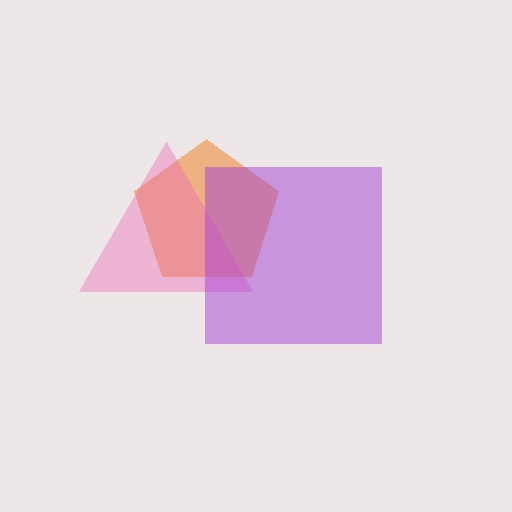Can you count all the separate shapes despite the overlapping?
Yes, there are 3 separate shapes.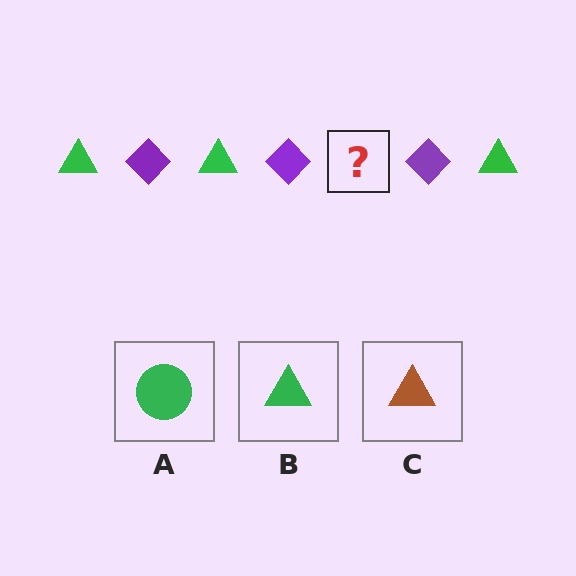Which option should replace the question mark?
Option B.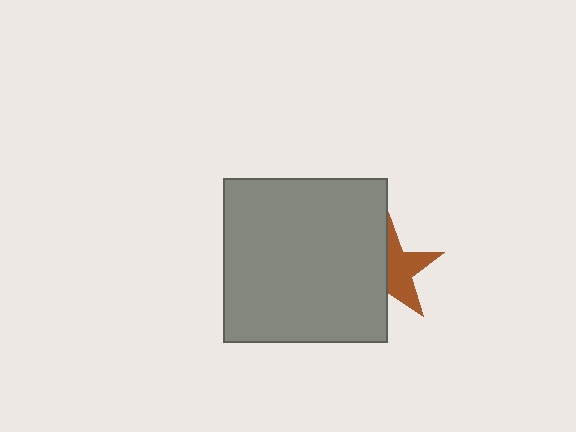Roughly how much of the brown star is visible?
About half of it is visible (roughly 53%).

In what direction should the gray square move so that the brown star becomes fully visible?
The gray square should move left. That is the shortest direction to clear the overlap and leave the brown star fully visible.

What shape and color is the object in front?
The object in front is a gray square.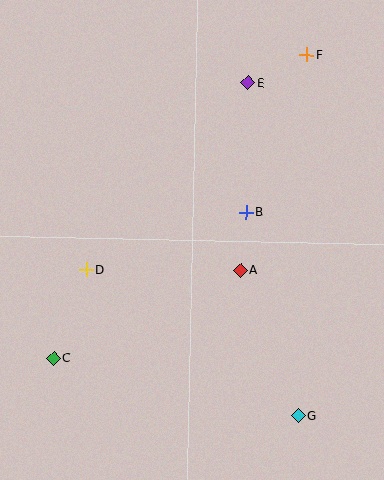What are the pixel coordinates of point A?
Point A is at (241, 271).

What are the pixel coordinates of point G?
Point G is at (298, 416).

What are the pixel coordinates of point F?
Point F is at (307, 54).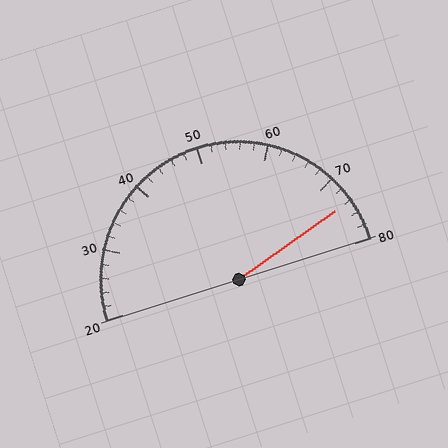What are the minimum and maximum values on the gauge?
The gauge ranges from 20 to 80.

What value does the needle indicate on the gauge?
The needle indicates approximately 74.